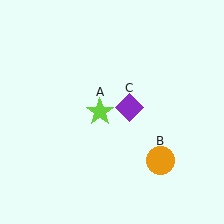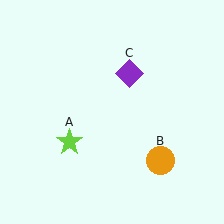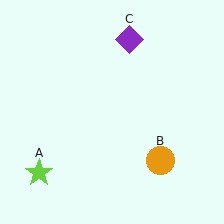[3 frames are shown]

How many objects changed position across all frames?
2 objects changed position: lime star (object A), purple diamond (object C).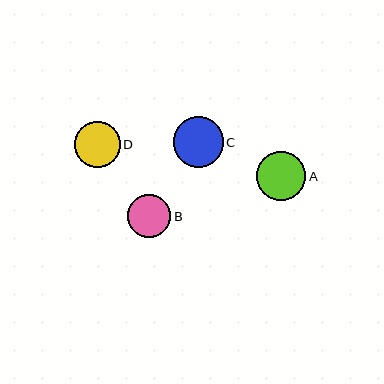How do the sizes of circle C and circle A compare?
Circle C and circle A are approximately the same size.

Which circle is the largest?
Circle C is the largest with a size of approximately 50 pixels.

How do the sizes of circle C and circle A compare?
Circle C and circle A are approximately the same size.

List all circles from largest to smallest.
From largest to smallest: C, A, D, B.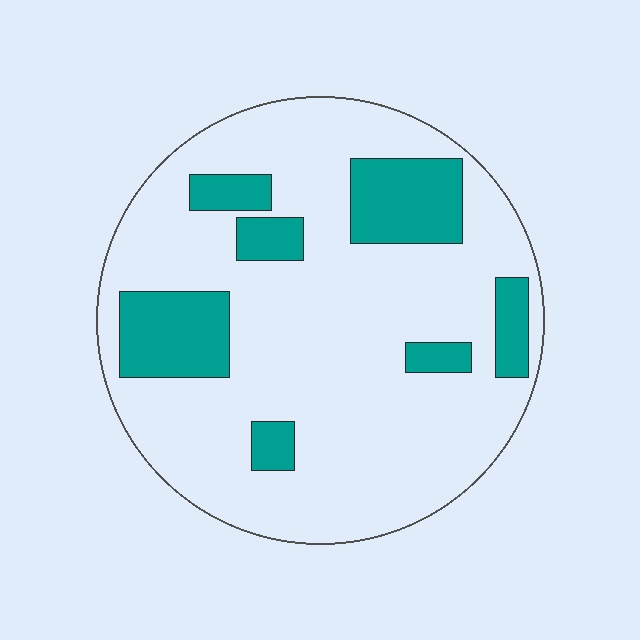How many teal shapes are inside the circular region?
7.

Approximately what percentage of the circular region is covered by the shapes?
Approximately 20%.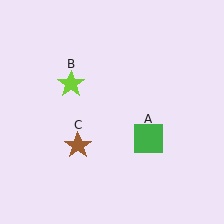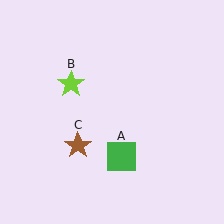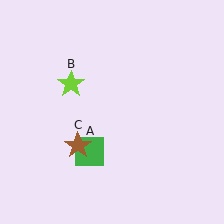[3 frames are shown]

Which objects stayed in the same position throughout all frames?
Lime star (object B) and brown star (object C) remained stationary.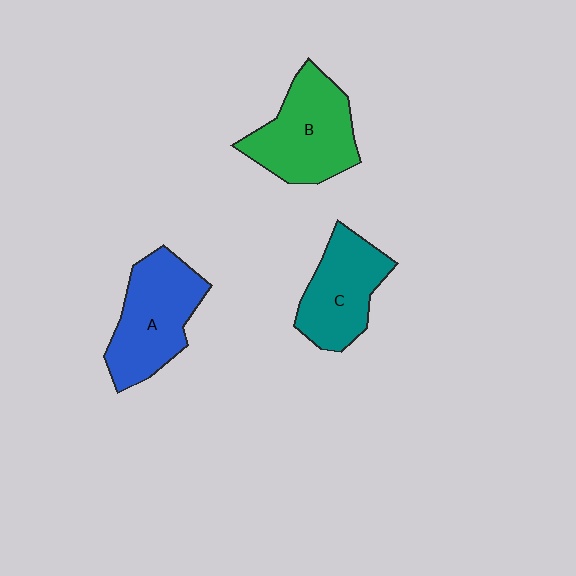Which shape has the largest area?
Shape B (green).